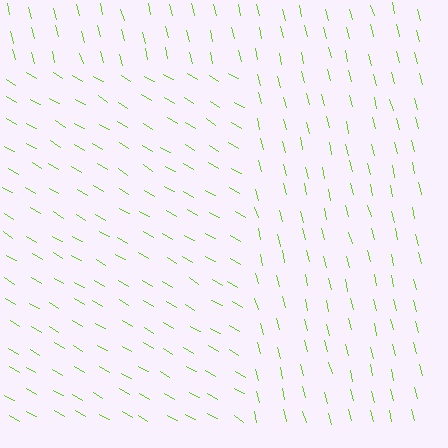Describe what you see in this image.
The image is filled with small lime line segments. A rectangle region in the image has lines oriented differently from the surrounding lines, creating a visible texture boundary.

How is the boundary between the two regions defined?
The boundary is defined purely by a change in line orientation (approximately 45 degrees difference). All lines are the same color and thickness.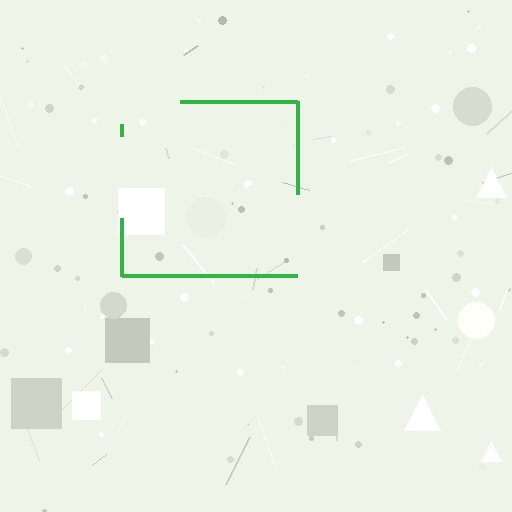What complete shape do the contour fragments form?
The contour fragments form a square.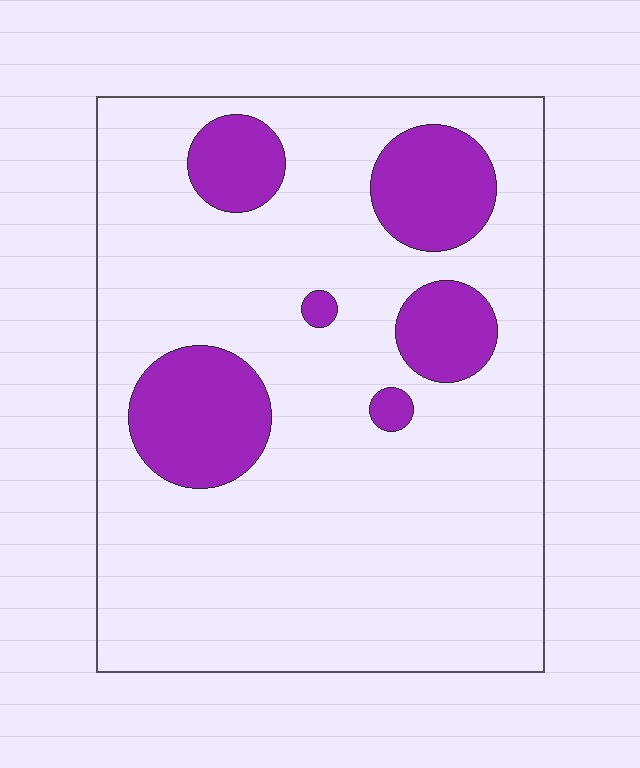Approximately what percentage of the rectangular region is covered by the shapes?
Approximately 20%.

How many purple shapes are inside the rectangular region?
6.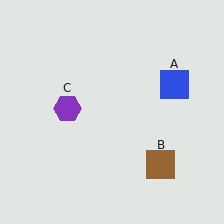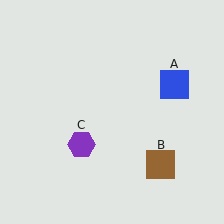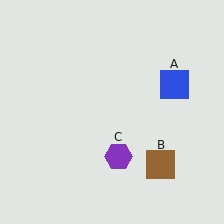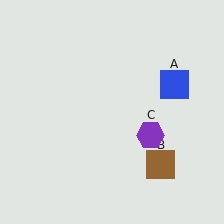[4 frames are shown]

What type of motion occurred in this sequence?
The purple hexagon (object C) rotated counterclockwise around the center of the scene.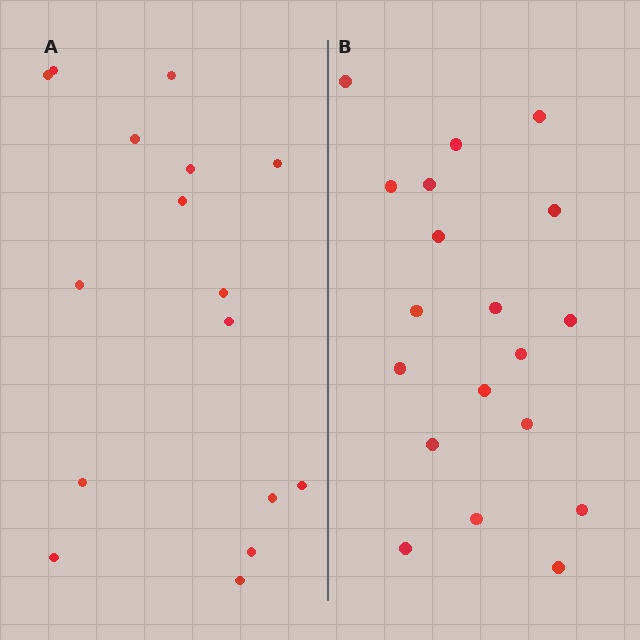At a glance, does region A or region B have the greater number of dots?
Region B (the right region) has more dots.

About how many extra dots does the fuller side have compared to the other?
Region B has just a few more — roughly 2 or 3 more dots than region A.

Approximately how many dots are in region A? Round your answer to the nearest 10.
About 20 dots. (The exact count is 16, which rounds to 20.)